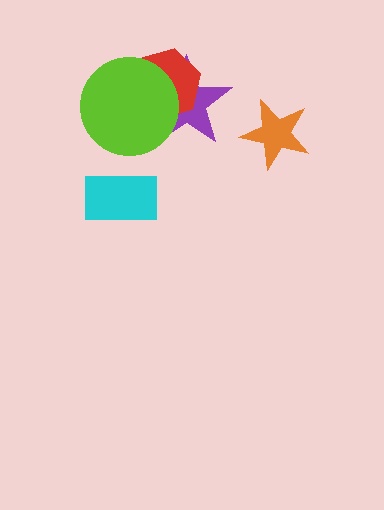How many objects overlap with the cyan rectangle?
0 objects overlap with the cyan rectangle.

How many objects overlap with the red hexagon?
2 objects overlap with the red hexagon.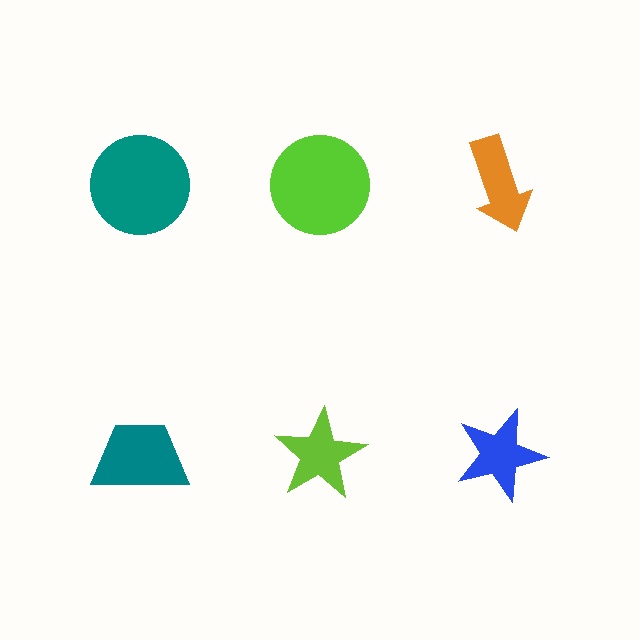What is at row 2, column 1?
A teal trapezoid.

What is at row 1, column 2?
A lime circle.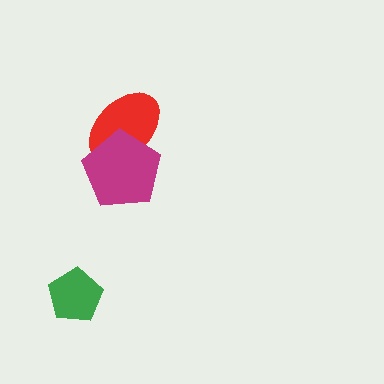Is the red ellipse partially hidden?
Yes, it is partially covered by another shape.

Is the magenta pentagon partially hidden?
No, no other shape covers it.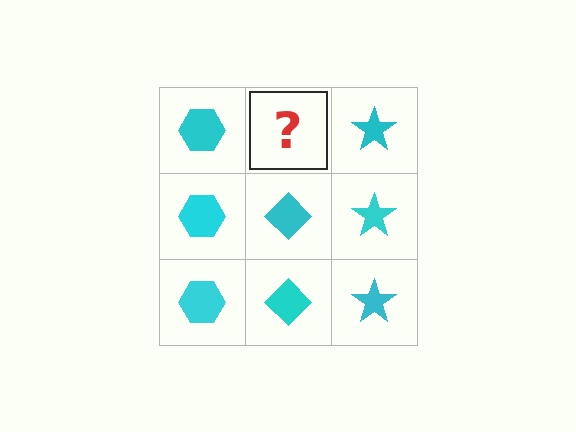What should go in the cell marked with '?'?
The missing cell should contain a cyan diamond.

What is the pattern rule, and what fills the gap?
The rule is that each column has a consistent shape. The gap should be filled with a cyan diamond.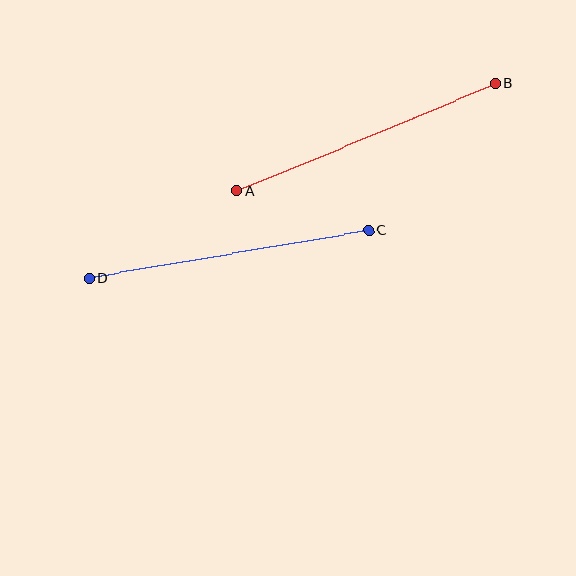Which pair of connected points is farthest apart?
Points C and D are farthest apart.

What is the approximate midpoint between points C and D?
The midpoint is at approximately (229, 254) pixels.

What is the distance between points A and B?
The distance is approximately 280 pixels.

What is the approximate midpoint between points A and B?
The midpoint is at approximately (366, 137) pixels.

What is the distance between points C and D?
The distance is approximately 284 pixels.